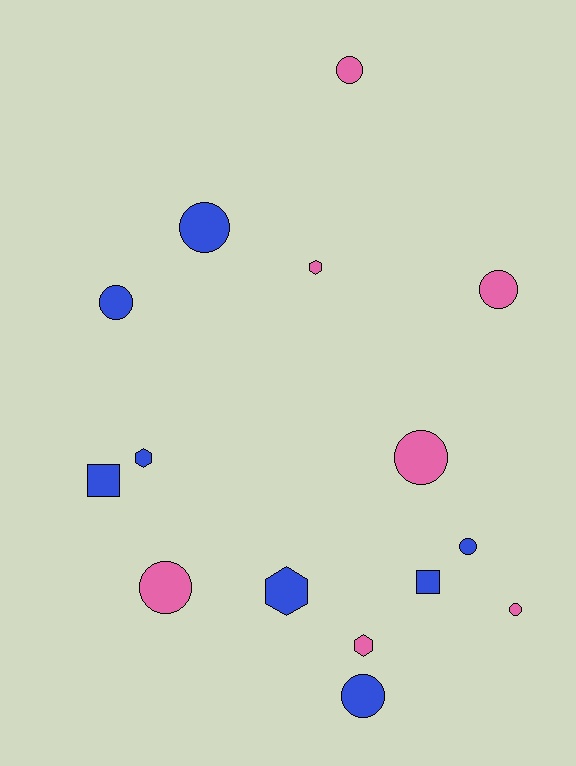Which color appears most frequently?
Blue, with 8 objects.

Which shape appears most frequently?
Circle, with 9 objects.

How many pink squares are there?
There are no pink squares.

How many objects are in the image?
There are 15 objects.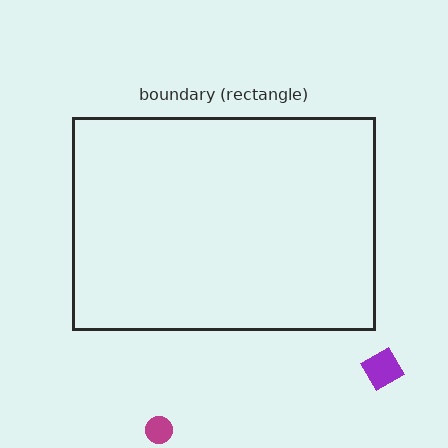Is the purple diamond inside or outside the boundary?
Outside.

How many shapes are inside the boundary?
0 inside, 2 outside.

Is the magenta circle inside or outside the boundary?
Outside.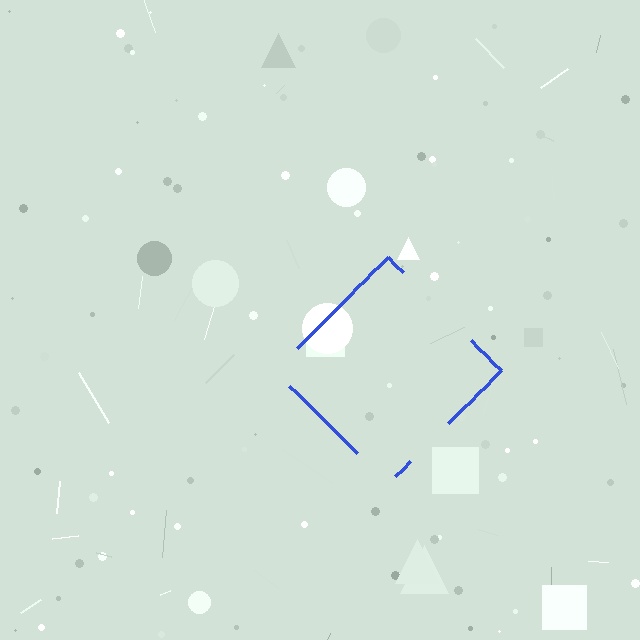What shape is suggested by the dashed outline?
The dashed outline suggests a diamond.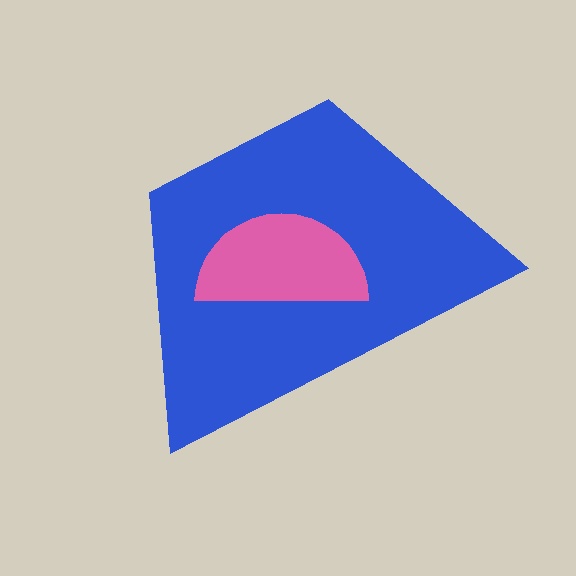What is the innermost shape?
The pink semicircle.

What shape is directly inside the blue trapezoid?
The pink semicircle.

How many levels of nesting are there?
2.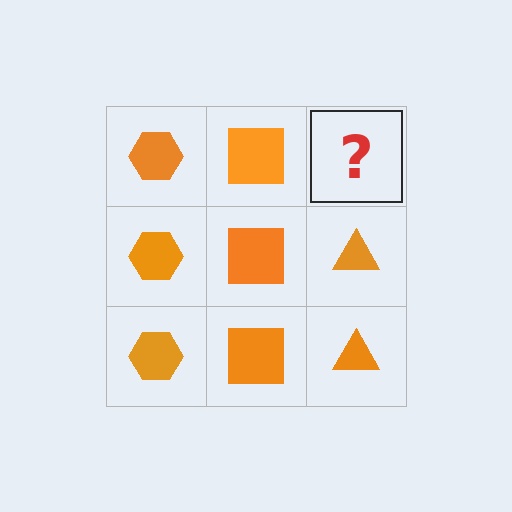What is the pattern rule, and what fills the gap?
The rule is that each column has a consistent shape. The gap should be filled with an orange triangle.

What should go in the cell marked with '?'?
The missing cell should contain an orange triangle.